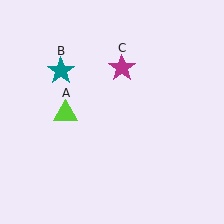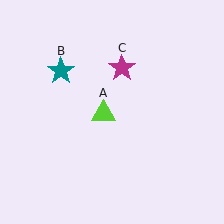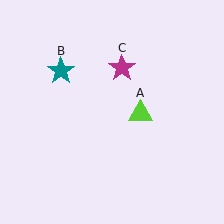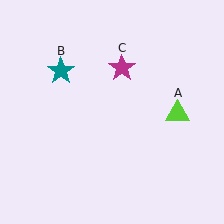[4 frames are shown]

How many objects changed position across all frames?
1 object changed position: lime triangle (object A).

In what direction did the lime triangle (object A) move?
The lime triangle (object A) moved right.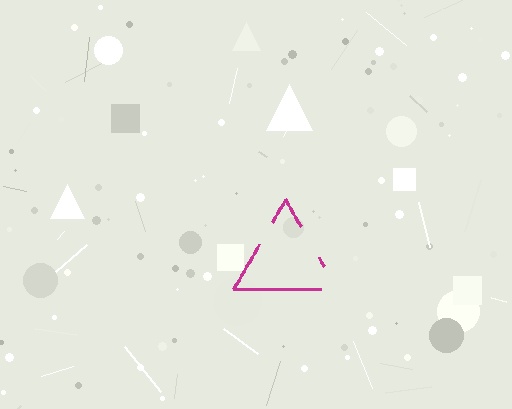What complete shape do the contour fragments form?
The contour fragments form a triangle.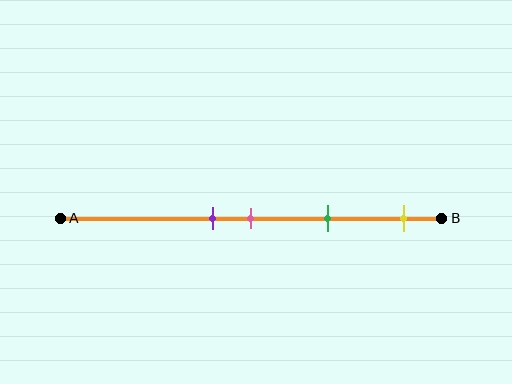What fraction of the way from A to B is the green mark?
The green mark is approximately 70% (0.7) of the way from A to B.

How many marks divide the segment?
There are 4 marks dividing the segment.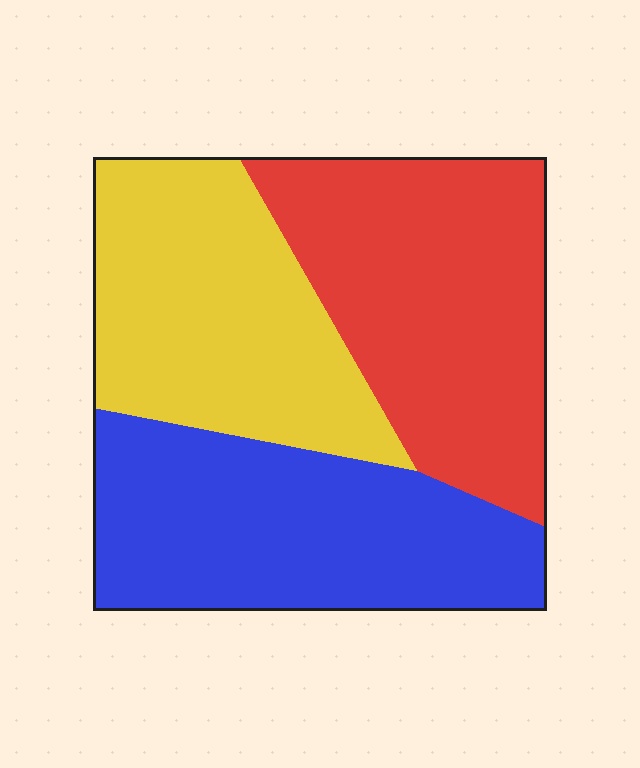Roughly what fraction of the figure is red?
Red covers about 35% of the figure.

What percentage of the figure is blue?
Blue takes up about one third (1/3) of the figure.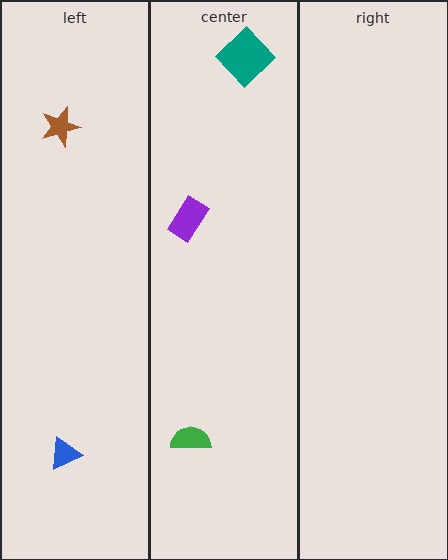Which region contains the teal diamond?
The center region.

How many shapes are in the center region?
3.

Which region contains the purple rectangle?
The center region.